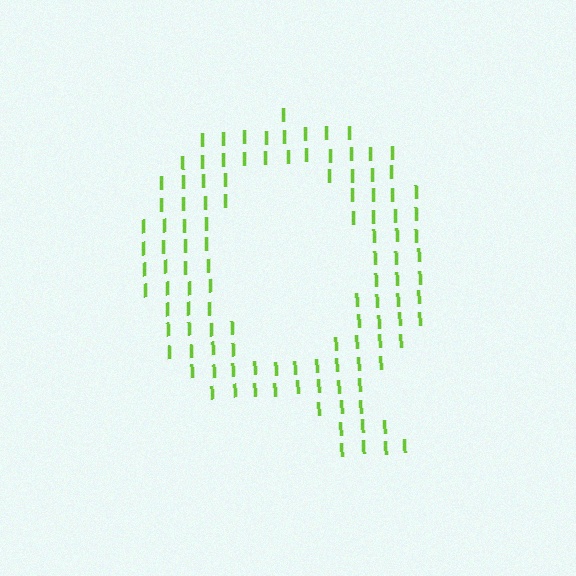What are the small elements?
The small elements are letter I's.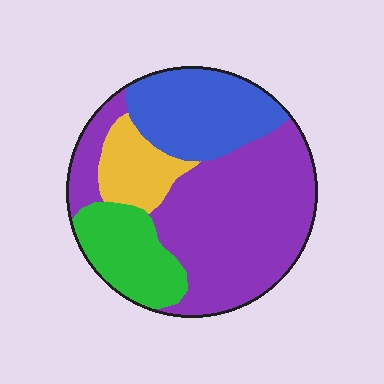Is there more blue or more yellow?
Blue.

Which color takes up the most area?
Purple, at roughly 50%.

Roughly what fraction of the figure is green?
Green takes up about one sixth (1/6) of the figure.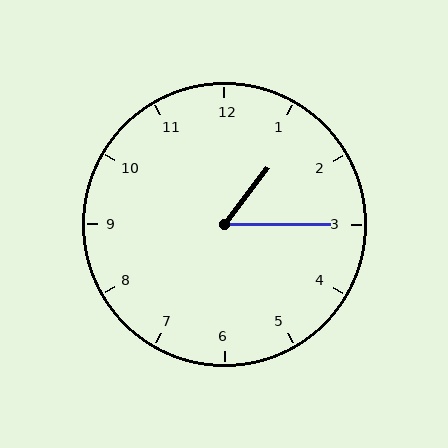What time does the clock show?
1:15.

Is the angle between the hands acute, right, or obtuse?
It is acute.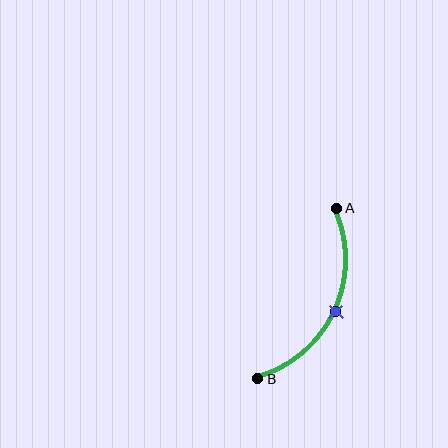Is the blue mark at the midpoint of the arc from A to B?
Yes. The blue mark lies on the arc at equal arc-length from both A and B — it is the arc midpoint.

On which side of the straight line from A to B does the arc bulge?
The arc bulges to the right of the straight line connecting A and B.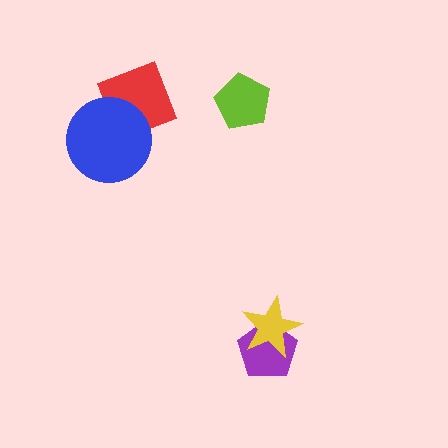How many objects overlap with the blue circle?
1 object overlaps with the blue circle.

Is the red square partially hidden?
Yes, it is partially covered by another shape.